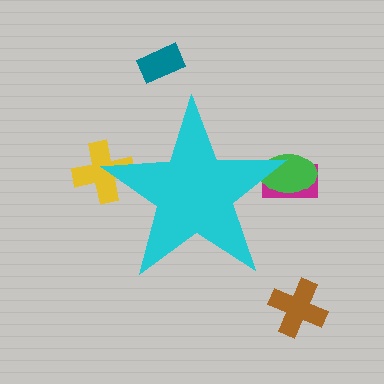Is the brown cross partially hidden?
No, the brown cross is fully visible.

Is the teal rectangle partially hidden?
No, the teal rectangle is fully visible.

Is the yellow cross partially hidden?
Yes, the yellow cross is partially hidden behind the cyan star.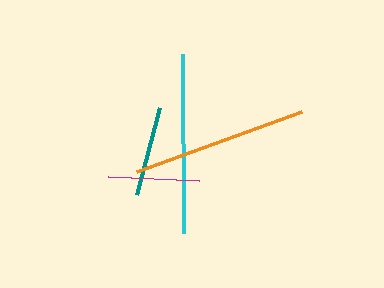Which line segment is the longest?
The cyan line is the longest at approximately 179 pixels.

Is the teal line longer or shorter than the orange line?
The orange line is longer than the teal line.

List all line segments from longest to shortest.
From longest to shortest: cyan, orange, magenta, teal.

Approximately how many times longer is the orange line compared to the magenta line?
The orange line is approximately 1.9 times the length of the magenta line.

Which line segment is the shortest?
The teal line is the shortest at approximately 90 pixels.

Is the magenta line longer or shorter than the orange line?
The orange line is longer than the magenta line.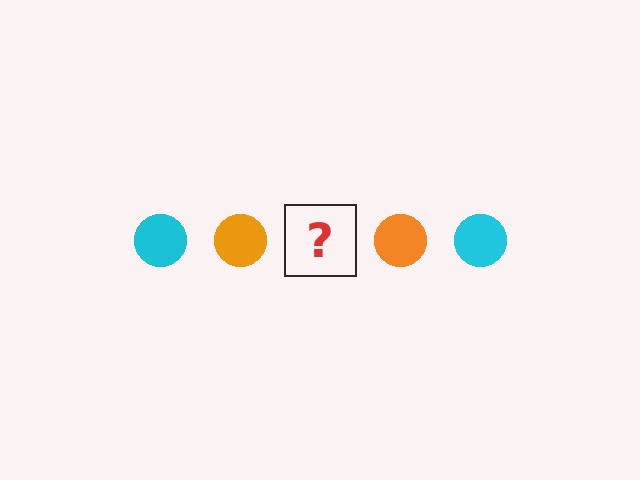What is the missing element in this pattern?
The missing element is a cyan circle.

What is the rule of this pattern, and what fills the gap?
The rule is that the pattern cycles through cyan, orange circles. The gap should be filled with a cyan circle.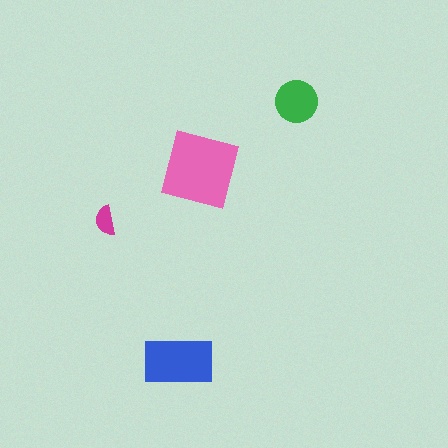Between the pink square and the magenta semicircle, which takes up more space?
The pink square.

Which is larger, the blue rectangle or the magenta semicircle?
The blue rectangle.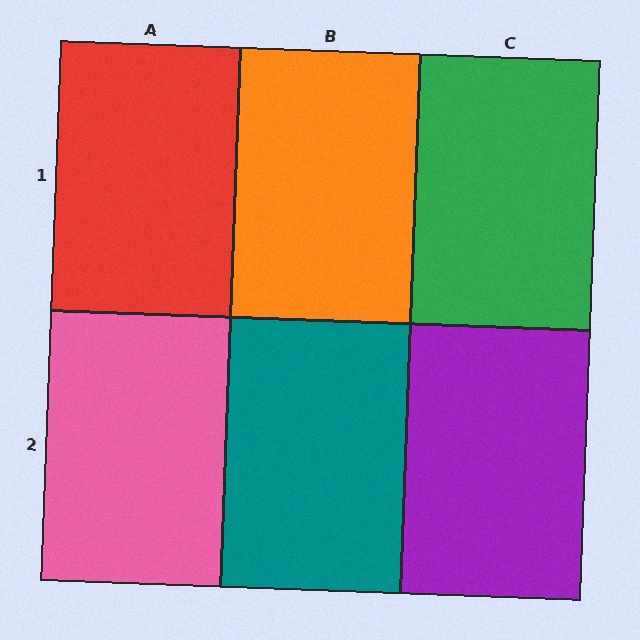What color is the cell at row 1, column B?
Orange.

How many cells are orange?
1 cell is orange.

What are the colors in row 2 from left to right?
Pink, teal, purple.